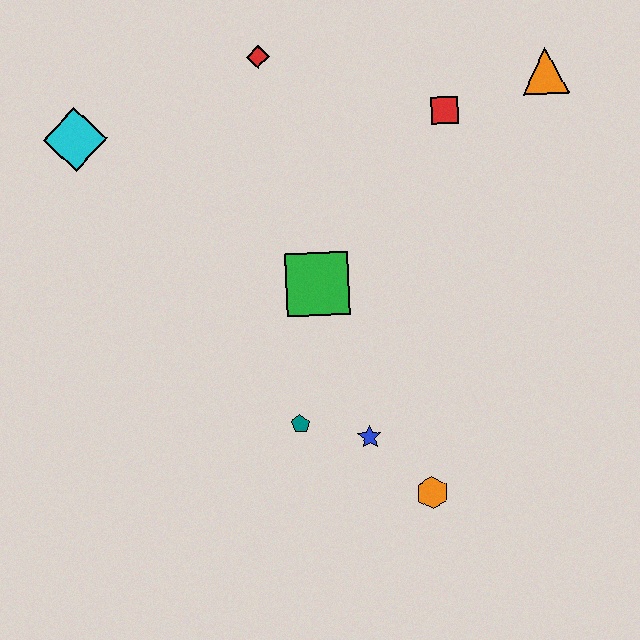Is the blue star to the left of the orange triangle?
Yes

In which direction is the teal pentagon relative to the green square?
The teal pentagon is below the green square.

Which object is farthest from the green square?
The orange triangle is farthest from the green square.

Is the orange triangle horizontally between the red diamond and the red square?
No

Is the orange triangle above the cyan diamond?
Yes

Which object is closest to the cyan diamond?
The red diamond is closest to the cyan diamond.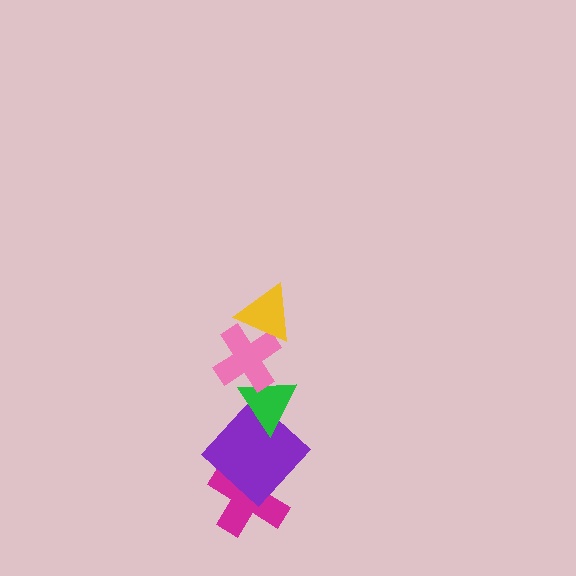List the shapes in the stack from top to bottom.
From top to bottom: the yellow triangle, the pink cross, the green triangle, the purple diamond, the magenta cross.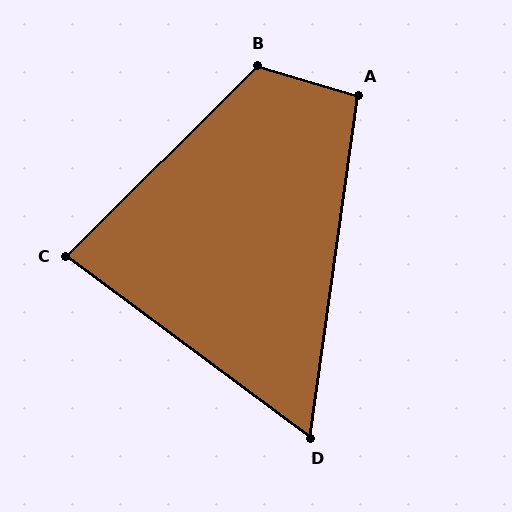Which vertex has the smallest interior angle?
D, at approximately 61 degrees.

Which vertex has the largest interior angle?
B, at approximately 119 degrees.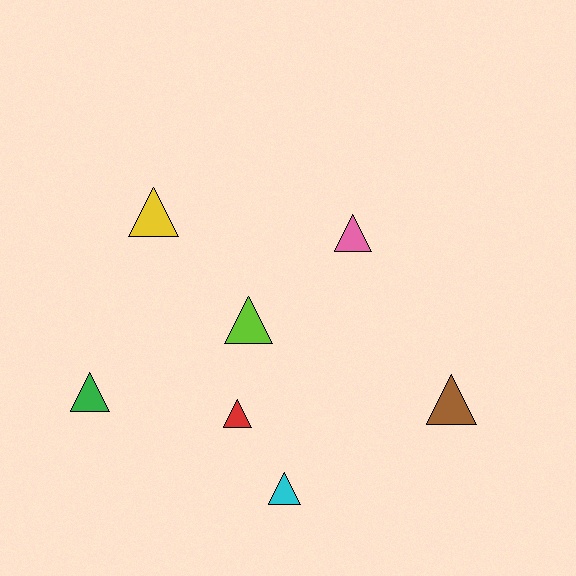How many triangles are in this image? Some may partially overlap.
There are 7 triangles.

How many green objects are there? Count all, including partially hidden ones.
There is 1 green object.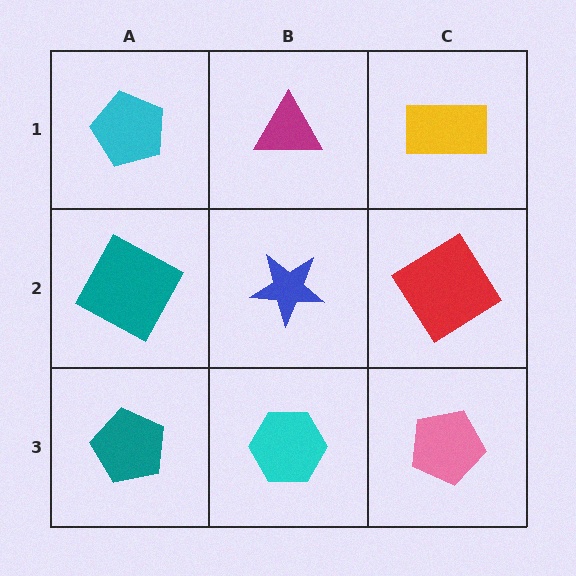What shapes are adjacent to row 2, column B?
A magenta triangle (row 1, column B), a cyan hexagon (row 3, column B), a teal square (row 2, column A), a red diamond (row 2, column C).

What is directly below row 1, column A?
A teal square.